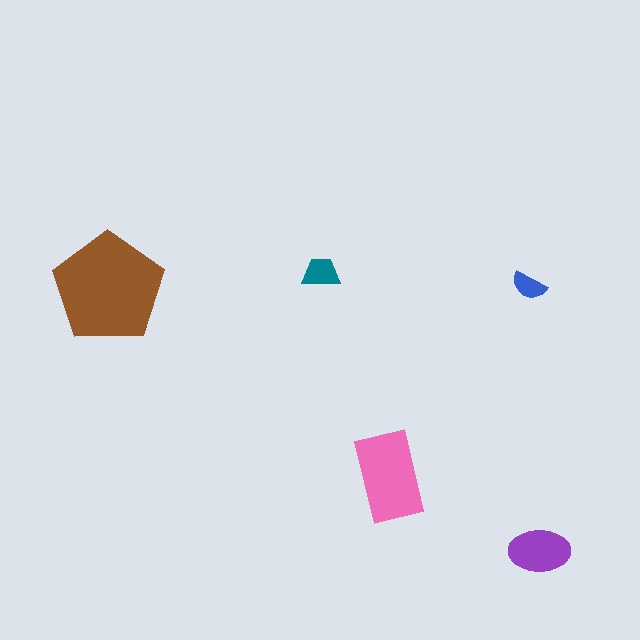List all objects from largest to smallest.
The brown pentagon, the pink rectangle, the purple ellipse, the teal trapezoid, the blue semicircle.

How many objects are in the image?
There are 5 objects in the image.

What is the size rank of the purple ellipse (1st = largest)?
3rd.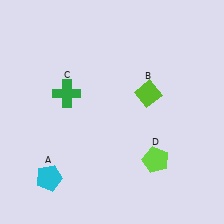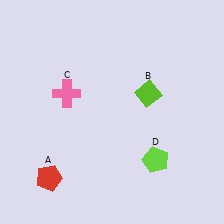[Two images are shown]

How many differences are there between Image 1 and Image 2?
There are 2 differences between the two images.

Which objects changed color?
A changed from cyan to red. C changed from green to pink.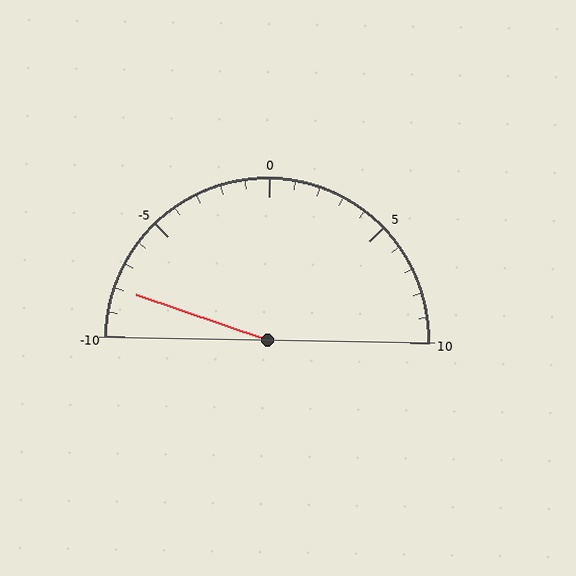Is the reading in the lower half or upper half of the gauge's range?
The reading is in the lower half of the range (-10 to 10).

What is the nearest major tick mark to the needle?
The nearest major tick mark is -10.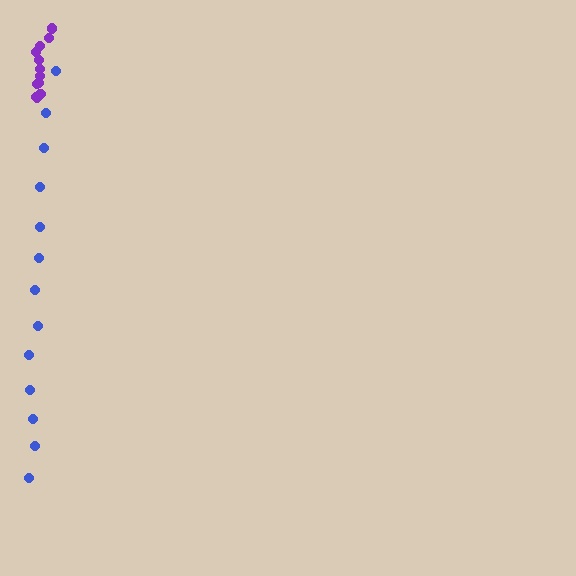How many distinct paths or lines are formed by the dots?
There are 2 distinct paths.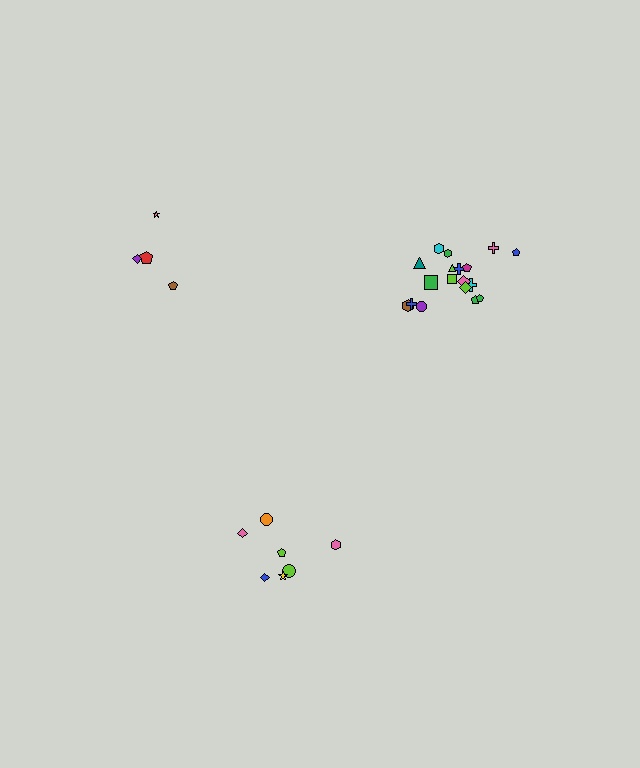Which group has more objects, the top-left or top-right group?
The top-right group.